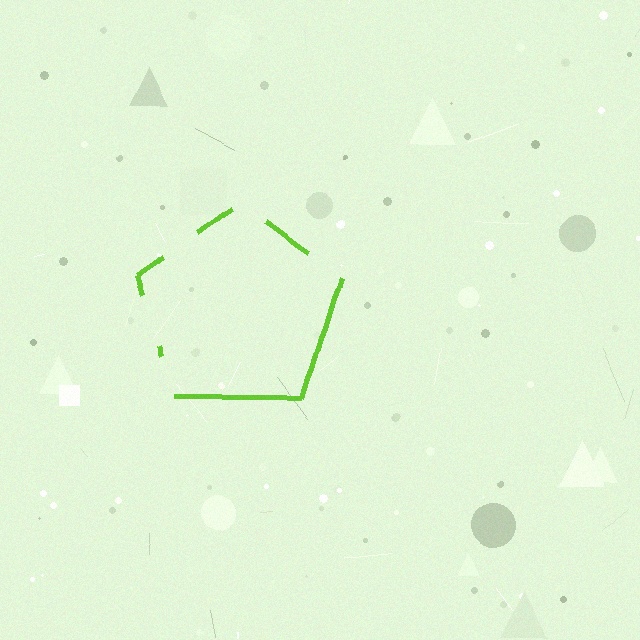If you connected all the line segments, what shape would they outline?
They would outline a pentagon.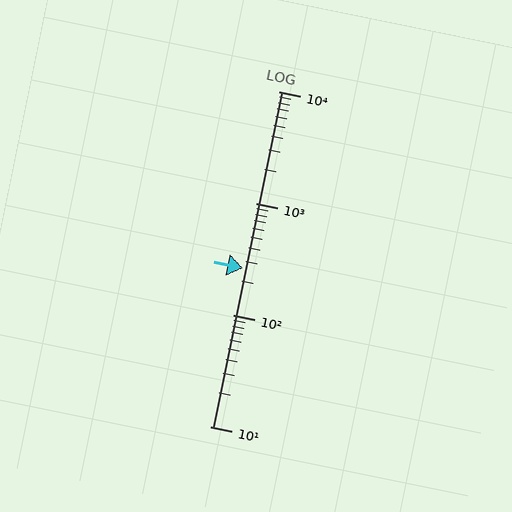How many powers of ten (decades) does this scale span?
The scale spans 3 decades, from 10 to 10000.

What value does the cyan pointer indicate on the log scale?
The pointer indicates approximately 260.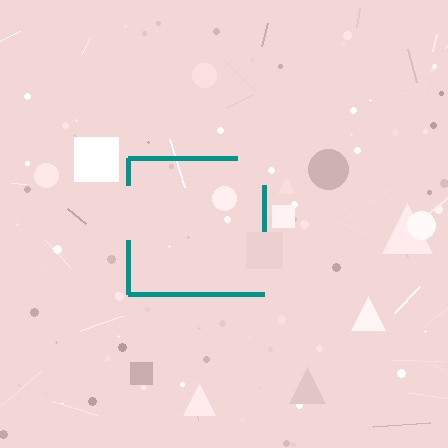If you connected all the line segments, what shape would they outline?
They would outline a square.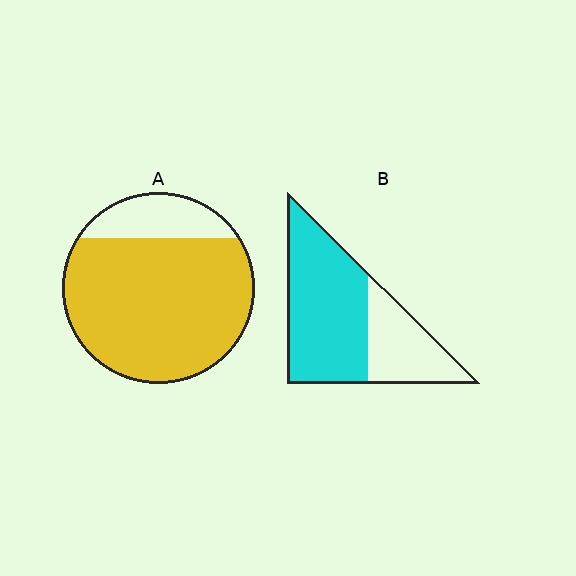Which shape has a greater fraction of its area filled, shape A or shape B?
Shape A.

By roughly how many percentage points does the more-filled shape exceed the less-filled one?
By roughly 15 percentage points (A over B).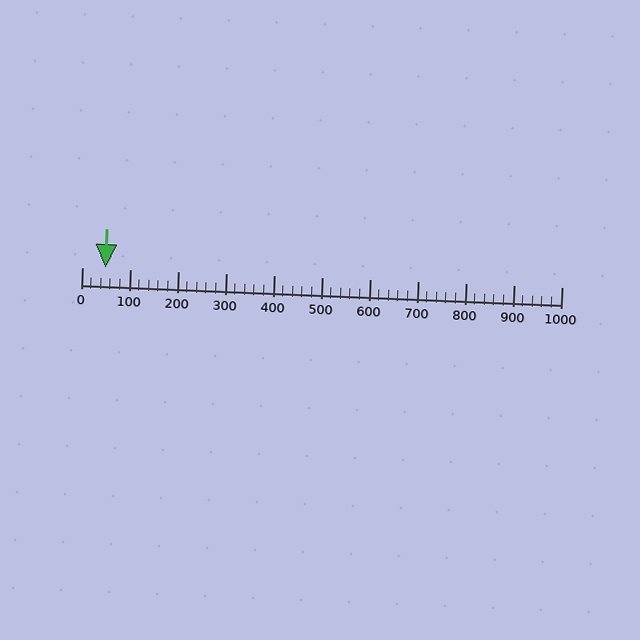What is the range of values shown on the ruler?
The ruler shows values from 0 to 1000.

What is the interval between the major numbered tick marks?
The major tick marks are spaced 100 units apart.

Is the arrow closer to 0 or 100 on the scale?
The arrow is closer to 0.